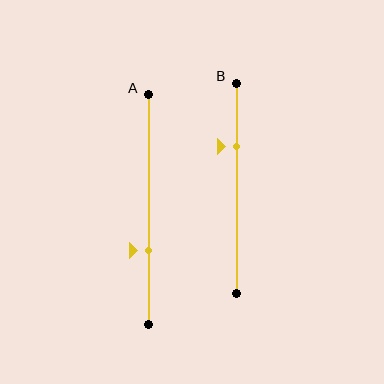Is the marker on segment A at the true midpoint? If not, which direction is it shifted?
No, the marker on segment A is shifted downward by about 18% of the segment length.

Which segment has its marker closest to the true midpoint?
Segment A has its marker closest to the true midpoint.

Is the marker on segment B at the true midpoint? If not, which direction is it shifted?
No, the marker on segment B is shifted upward by about 20% of the segment length.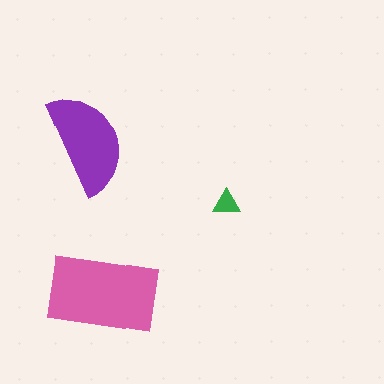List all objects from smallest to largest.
The green triangle, the purple semicircle, the pink rectangle.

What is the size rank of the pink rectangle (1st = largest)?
1st.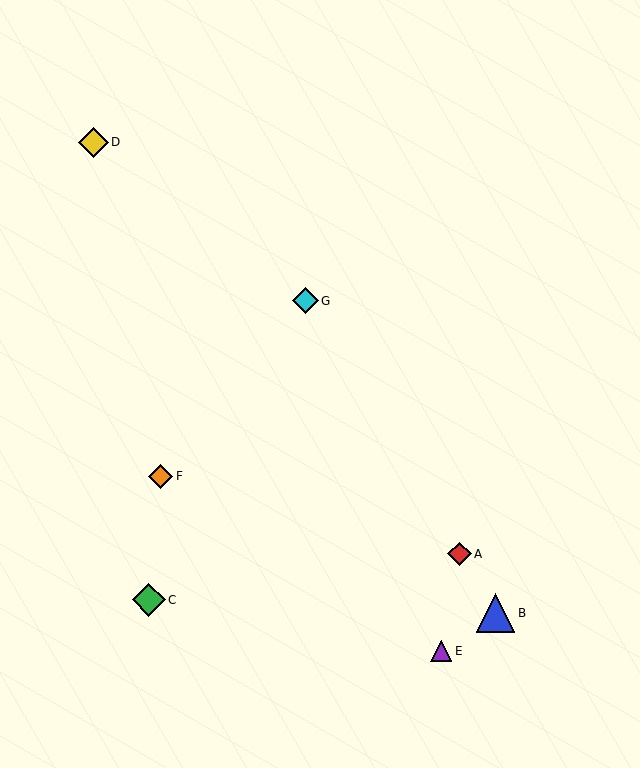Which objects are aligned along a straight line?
Objects A, B, G are aligned along a straight line.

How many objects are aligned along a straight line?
3 objects (A, B, G) are aligned along a straight line.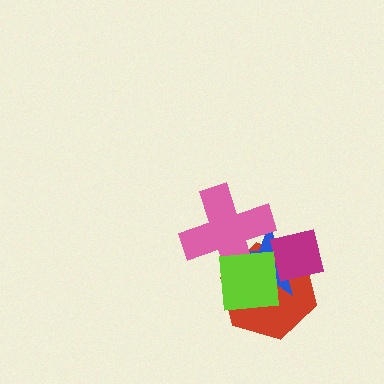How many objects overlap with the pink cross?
3 objects overlap with the pink cross.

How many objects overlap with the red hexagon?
4 objects overlap with the red hexagon.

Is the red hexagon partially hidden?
Yes, it is partially covered by another shape.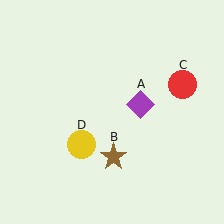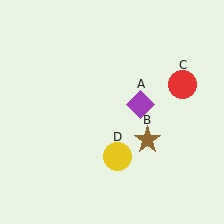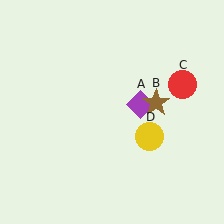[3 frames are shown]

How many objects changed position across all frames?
2 objects changed position: brown star (object B), yellow circle (object D).